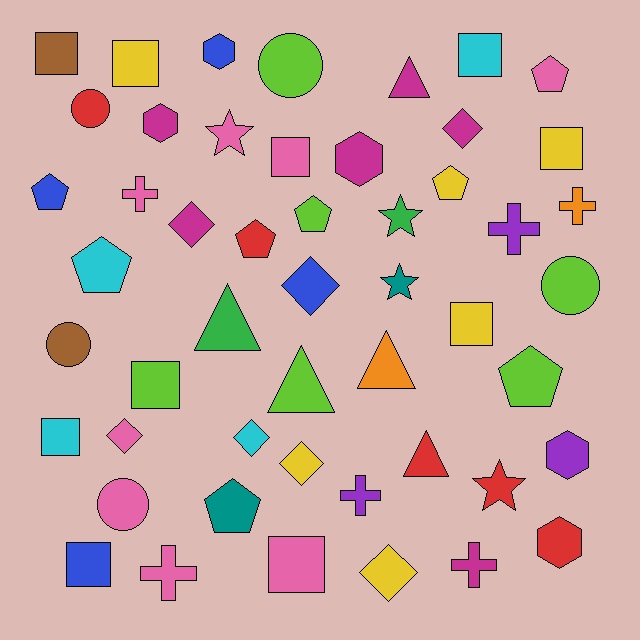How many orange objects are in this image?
There are 2 orange objects.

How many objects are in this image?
There are 50 objects.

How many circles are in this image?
There are 5 circles.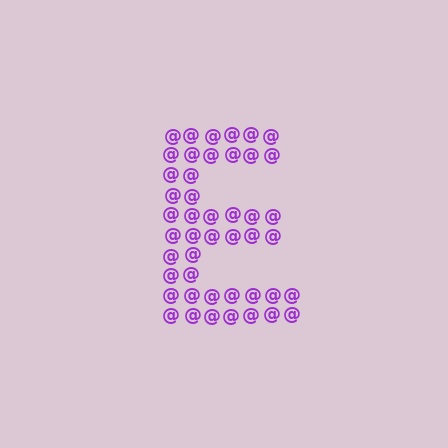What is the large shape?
The large shape is the letter E.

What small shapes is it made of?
It is made of small at signs.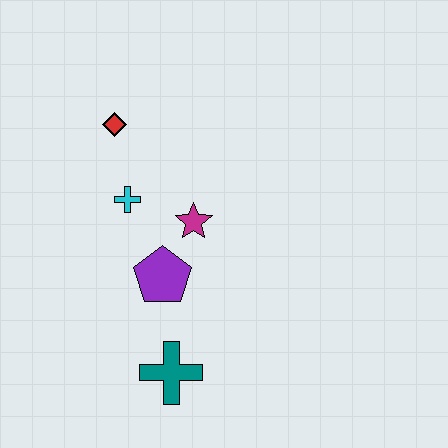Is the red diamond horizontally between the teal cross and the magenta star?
No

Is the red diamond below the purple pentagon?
No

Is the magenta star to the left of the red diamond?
No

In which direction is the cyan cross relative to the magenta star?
The cyan cross is to the left of the magenta star.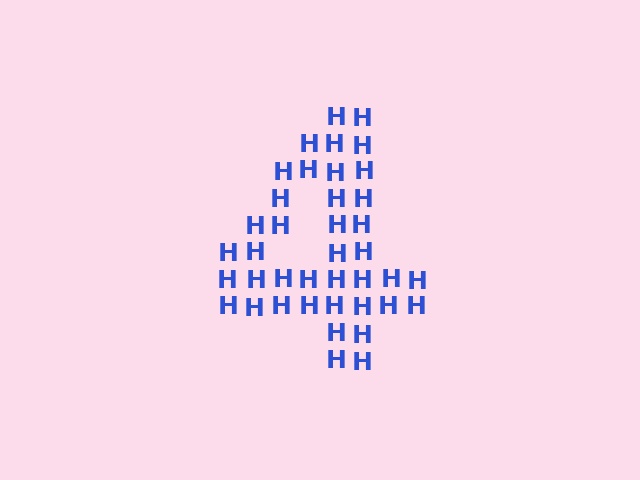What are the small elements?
The small elements are letter H's.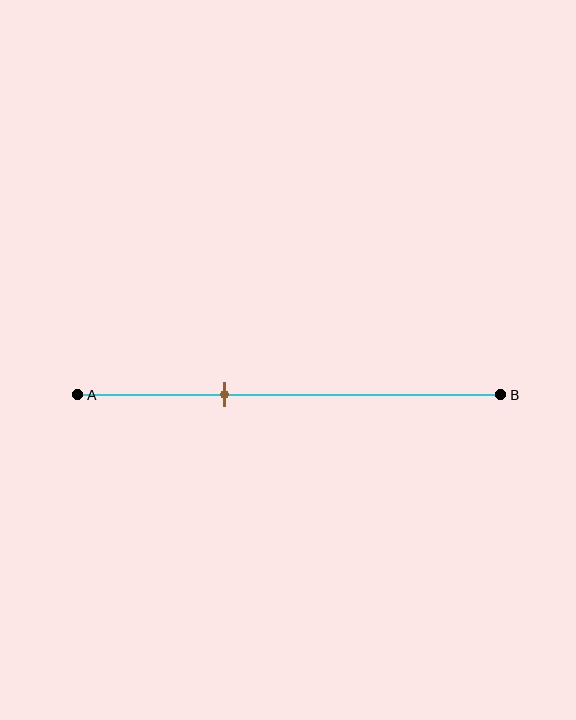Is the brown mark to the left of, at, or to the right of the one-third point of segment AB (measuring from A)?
The brown mark is approximately at the one-third point of segment AB.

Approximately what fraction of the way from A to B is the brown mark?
The brown mark is approximately 35% of the way from A to B.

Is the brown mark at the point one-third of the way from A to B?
Yes, the mark is approximately at the one-third point.